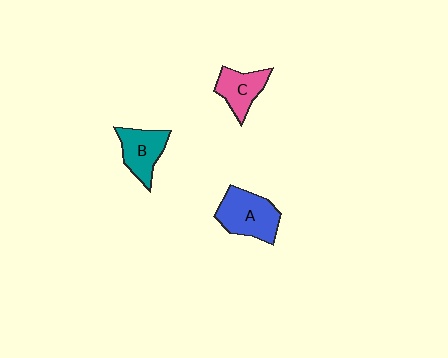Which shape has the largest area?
Shape A (blue).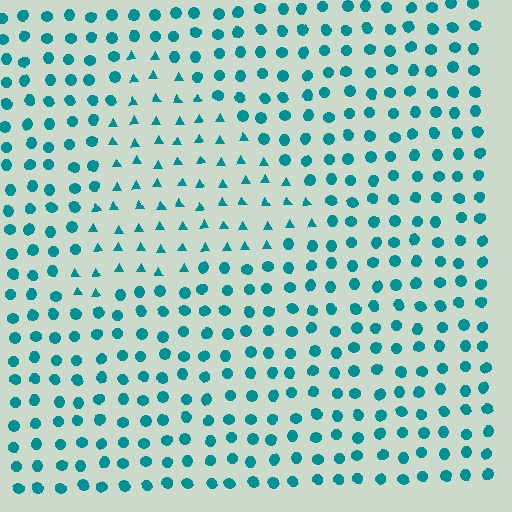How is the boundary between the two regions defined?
The boundary is defined by a change in element shape: triangles inside vs. circles outside. All elements share the same color and spacing.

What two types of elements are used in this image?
The image uses triangles inside the triangle region and circles outside it.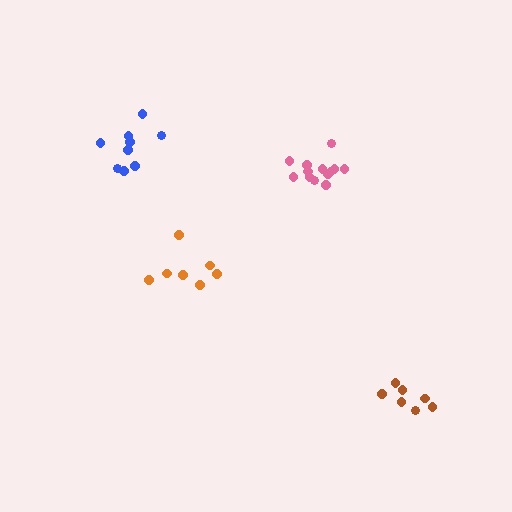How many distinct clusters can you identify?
There are 4 distinct clusters.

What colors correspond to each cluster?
The clusters are colored: blue, brown, pink, orange.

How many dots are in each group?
Group 1: 9 dots, Group 2: 7 dots, Group 3: 13 dots, Group 4: 7 dots (36 total).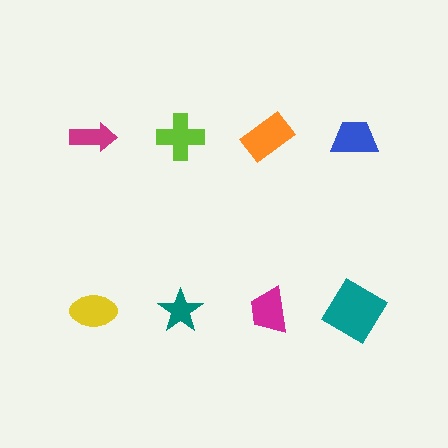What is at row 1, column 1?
A magenta arrow.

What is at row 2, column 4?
A teal diamond.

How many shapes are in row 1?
4 shapes.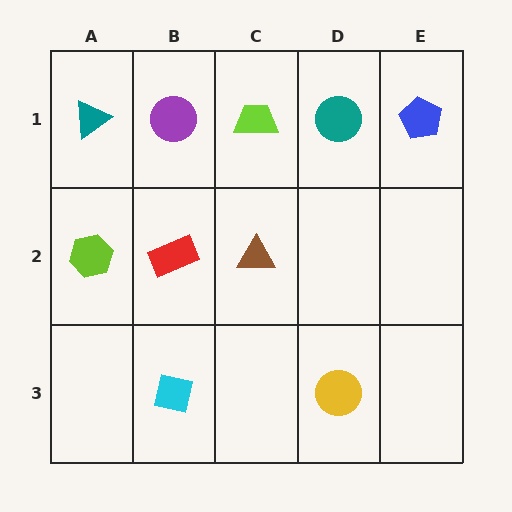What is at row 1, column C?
A lime trapezoid.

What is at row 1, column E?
A blue pentagon.